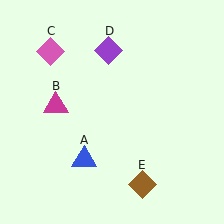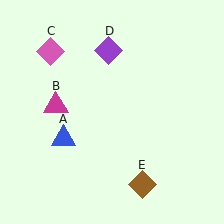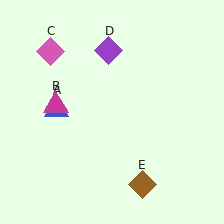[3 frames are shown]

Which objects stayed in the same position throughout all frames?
Magenta triangle (object B) and pink diamond (object C) and purple diamond (object D) and brown diamond (object E) remained stationary.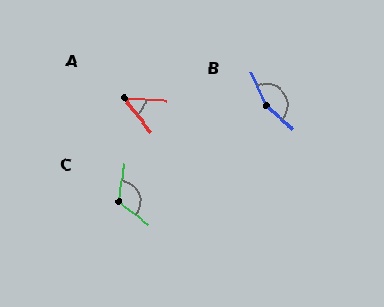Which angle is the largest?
B, at approximately 155 degrees.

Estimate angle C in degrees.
Approximately 119 degrees.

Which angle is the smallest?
A, at approximately 47 degrees.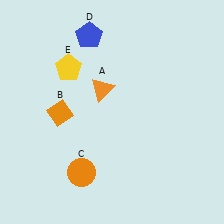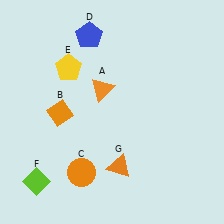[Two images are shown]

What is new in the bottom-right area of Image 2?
An orange triangle (G) was added in the bottom-right area of Image 2.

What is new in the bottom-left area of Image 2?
A lime diamond (F) was added in the bottom-left area of Image 2.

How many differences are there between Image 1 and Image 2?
There are 2 differences between the two images.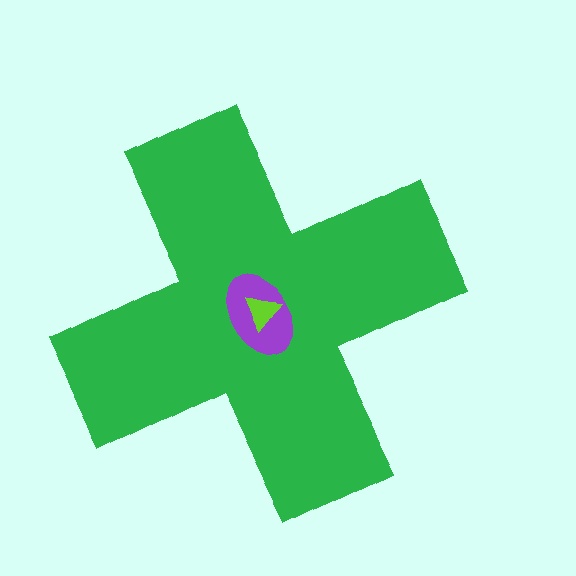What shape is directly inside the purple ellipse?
The lime triangle.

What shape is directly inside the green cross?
The purple ellipse.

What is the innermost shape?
The lime triangle.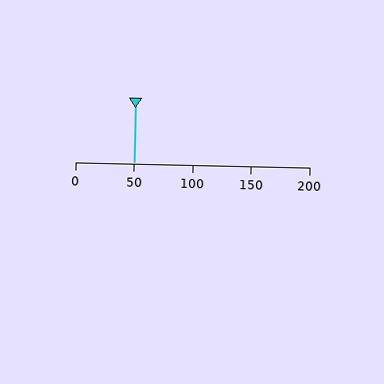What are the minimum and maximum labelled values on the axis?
The axis runs from 0 to 200.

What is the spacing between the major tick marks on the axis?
The major ticks are spaced 50 apart.